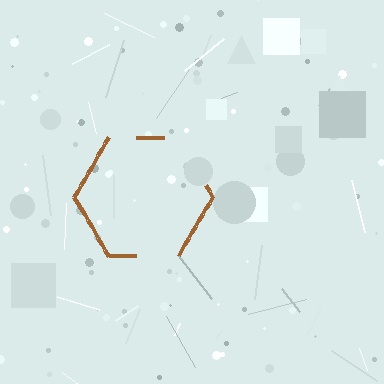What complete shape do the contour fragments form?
The contour fragments form a hexagon.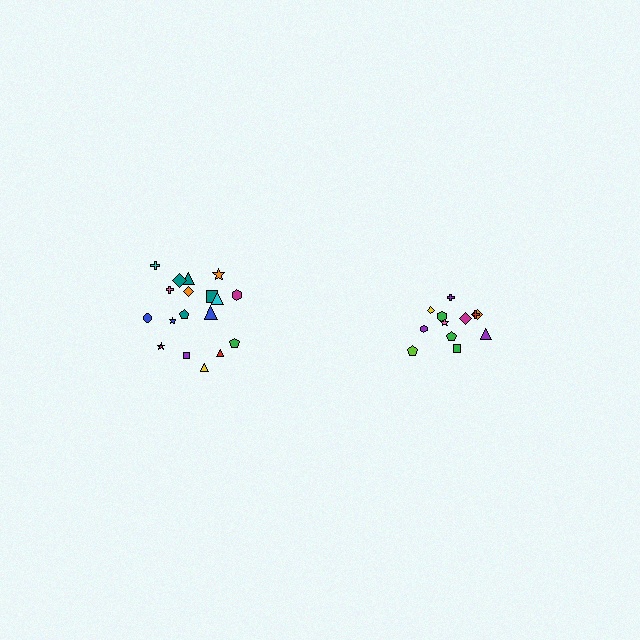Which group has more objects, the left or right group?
The left group.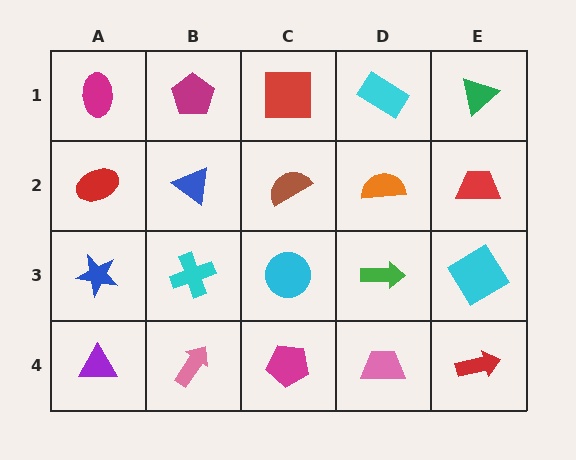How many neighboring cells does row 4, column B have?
3.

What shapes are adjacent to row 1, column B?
A blue triangle (row 2, column B), a magenta ellipse (row 1, column A), a red square (row 1, column C).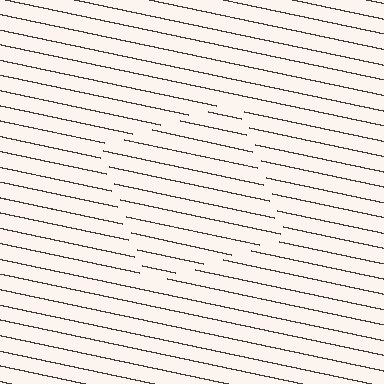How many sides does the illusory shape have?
4 sides — the line-ends trace a square.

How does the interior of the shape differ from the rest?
The interior of the shape contains the same grating, shifted by half a period — the contour is defined by the phase discontinuity where line-ends from the inner and outer gratings abut.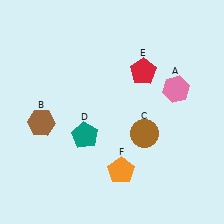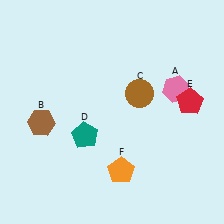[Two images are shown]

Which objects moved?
The objects that moved are: the brown circle (C), the red pentagon (E).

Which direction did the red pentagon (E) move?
The red pentagon (E) moved right.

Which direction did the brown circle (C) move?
The brown circle (C) moved up.